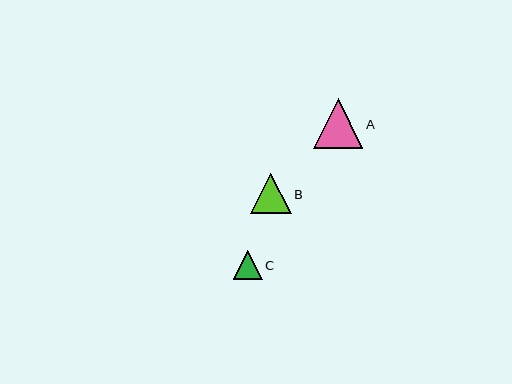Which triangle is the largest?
Triangle A is the largest with a size of approximately 49 pixels.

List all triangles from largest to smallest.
From largest to smallest: A, B, C.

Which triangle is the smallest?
Triangle C is the smallest with a size of approximately 29 pixels.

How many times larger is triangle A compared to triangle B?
Triangle A is approximately 1.2 times the size of triangle B.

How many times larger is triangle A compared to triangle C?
Triangle A is approximately 1.7 times the size of triangle C.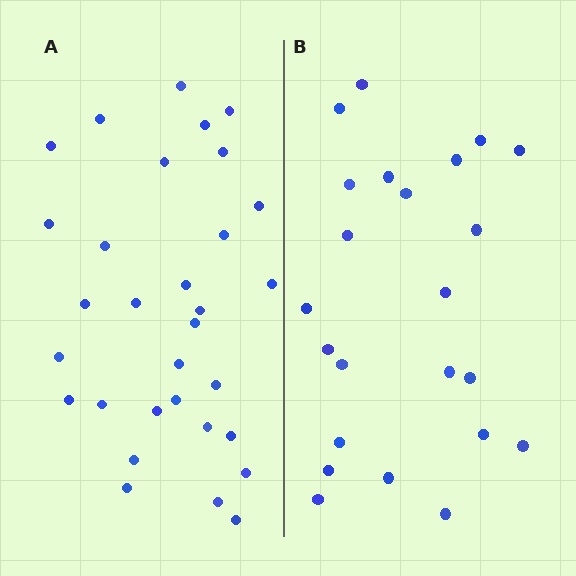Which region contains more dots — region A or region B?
Region A (the left region) has more dots.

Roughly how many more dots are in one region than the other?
Region A has roughly 8 or so more dots than region B.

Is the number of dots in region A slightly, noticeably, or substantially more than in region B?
Region A has noticeably more, but not dramatically so. The ratio is roughly 1.3 to 1.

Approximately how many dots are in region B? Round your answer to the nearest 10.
About 20 dots. (The exact count is 23, which rounds to 20.)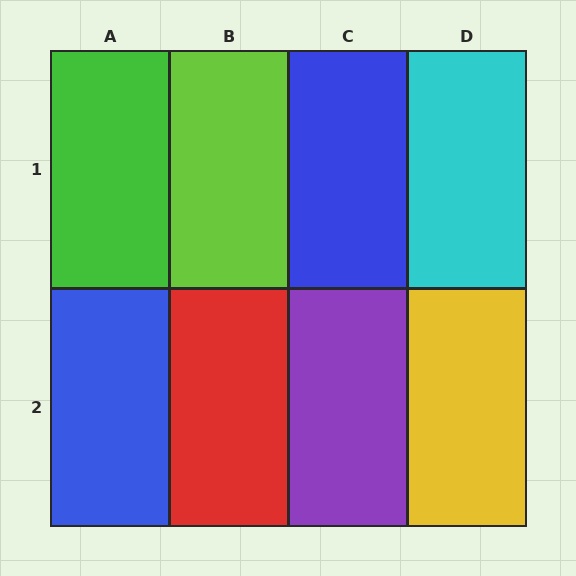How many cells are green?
1 cell is green.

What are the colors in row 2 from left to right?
Blue, red, purple, yellow.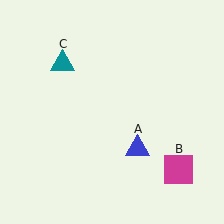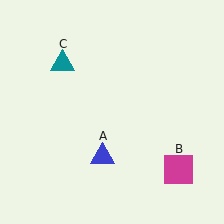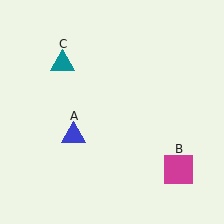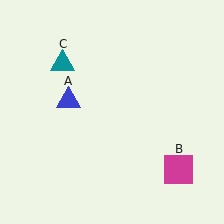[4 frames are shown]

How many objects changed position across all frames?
1 object changed position: blue triangle (object A).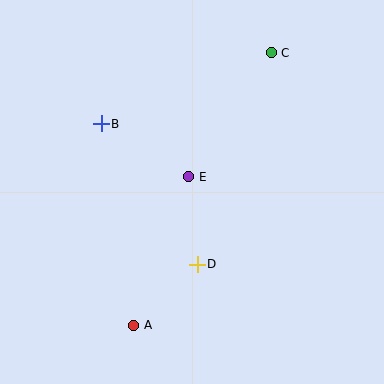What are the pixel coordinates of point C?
Point C is at (271, 53).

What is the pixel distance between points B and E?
The distance between B and E is 102 pixels.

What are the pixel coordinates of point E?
Point E is at (188, 177).